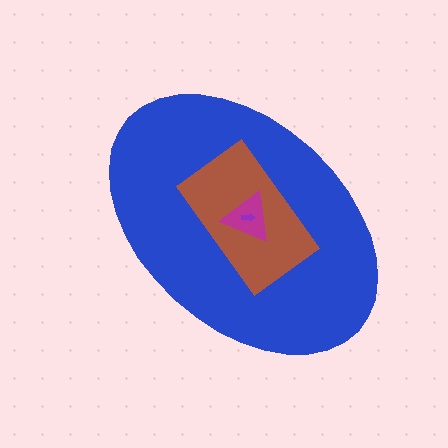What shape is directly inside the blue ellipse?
The brown rectangle.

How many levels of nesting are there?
4.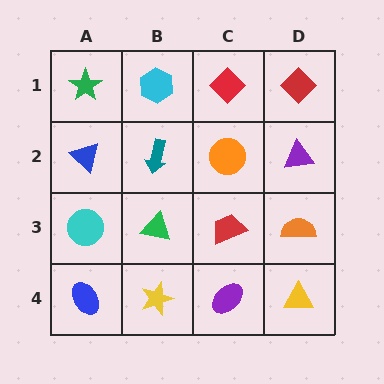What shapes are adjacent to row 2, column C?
A red diamond (row 1, column C), a red trapezoid (row 3, column C), a teal arrow (row 2, column B), a purple triangle (row 2, column D).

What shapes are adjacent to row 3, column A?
A blue triangle (row 2, column A), a blue ellipse (row 4, column A), a green triangle (row 3, column B).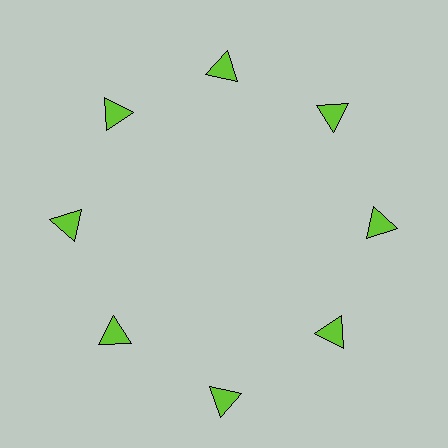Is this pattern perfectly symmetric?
No. The 8 lime triangles are arranged in a ring, but one element near the 6 o'clock position is pushed outward from the center, breaking the 8-fold rotational symmetry.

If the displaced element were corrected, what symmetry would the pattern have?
It would have 8-fold rotational symmetry — the pattern would map onto itself every 45 degrees.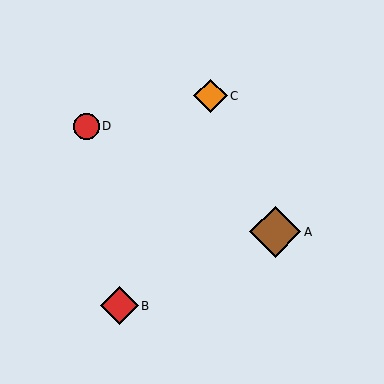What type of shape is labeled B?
Shape B is a red diamond.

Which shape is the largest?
The brown diamond (labeled A) is the largest.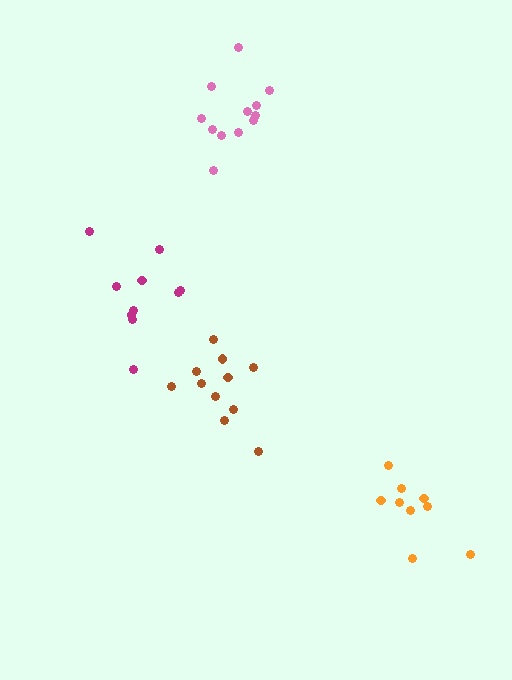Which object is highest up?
The pink cluster is topmost.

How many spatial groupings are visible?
There are 4 spatial groupings.